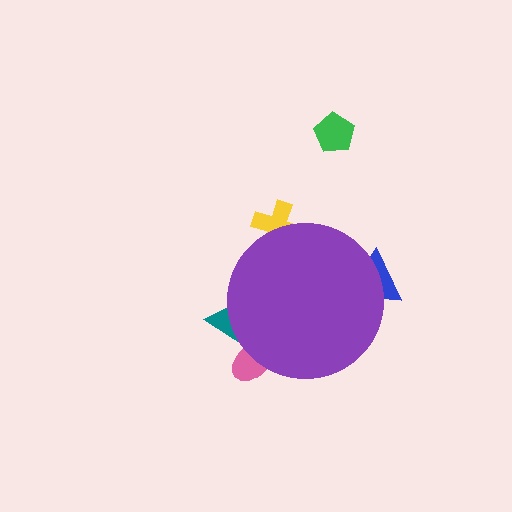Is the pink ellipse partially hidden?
Yes, the pink ellipse is partially hidden behind the purple circle.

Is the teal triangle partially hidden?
Yes, the teal triangle is partially hidden behind the purple circle.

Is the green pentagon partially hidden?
No, the green pentagon is fully visible.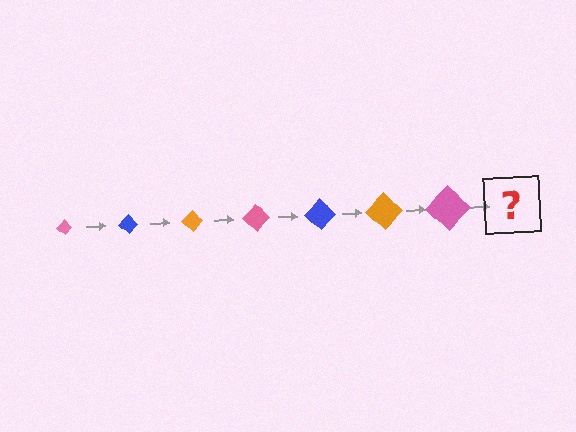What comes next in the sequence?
The next element should be a blue diamond, larger than the previous one.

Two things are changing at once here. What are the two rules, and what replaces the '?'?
The two rules are that the diamond grows larger each step and the color cycles through pink, blue, and orange. The '?' should be a blue diamond, larger than the previous one.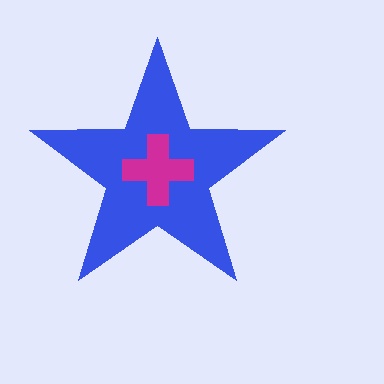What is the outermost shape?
The blue star.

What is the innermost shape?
The magenta cross.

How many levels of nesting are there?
2.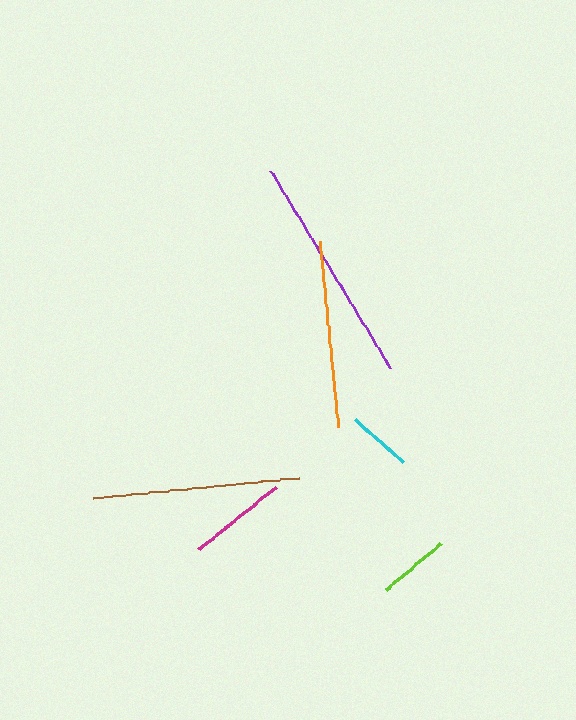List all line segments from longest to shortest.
From longest to shortest: purple, brown, orange, magenta, lime, cyan.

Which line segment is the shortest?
The cyan line is the shortest at approximately 64 pixels.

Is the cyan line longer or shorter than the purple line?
The purple line is longer than the cyan line.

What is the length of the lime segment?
The lime segment is approximately 72 pixels long.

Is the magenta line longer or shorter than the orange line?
The orange line is longer than the magenta line.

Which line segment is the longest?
The purple line is the longest at approximately 231 pixels.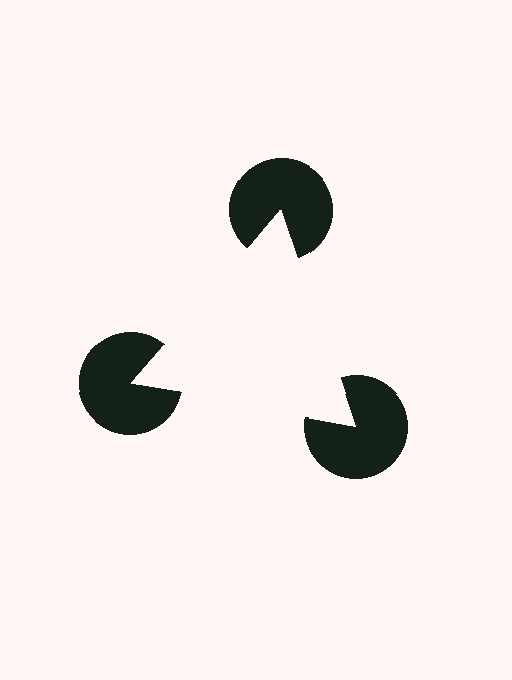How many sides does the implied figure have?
3 sides.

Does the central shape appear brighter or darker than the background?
It typically appears slightly brighter than the background, even though no actual brightness change is drawn.